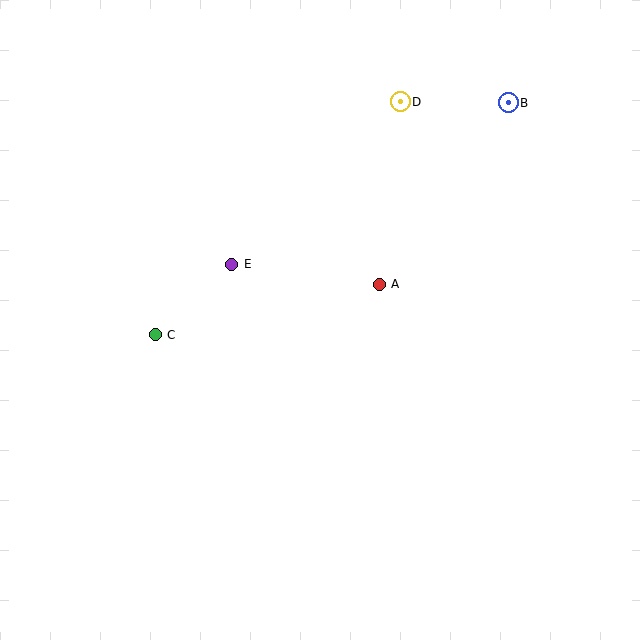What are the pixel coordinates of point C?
Point C is at (155, 335).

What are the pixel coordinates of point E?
Point E is at (232, 264).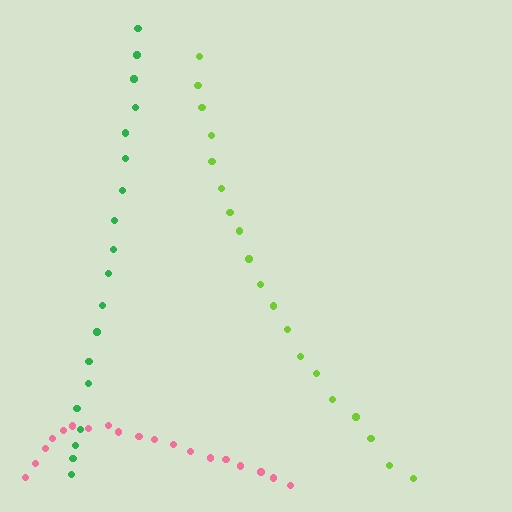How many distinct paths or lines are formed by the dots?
There are 3 distinct paths.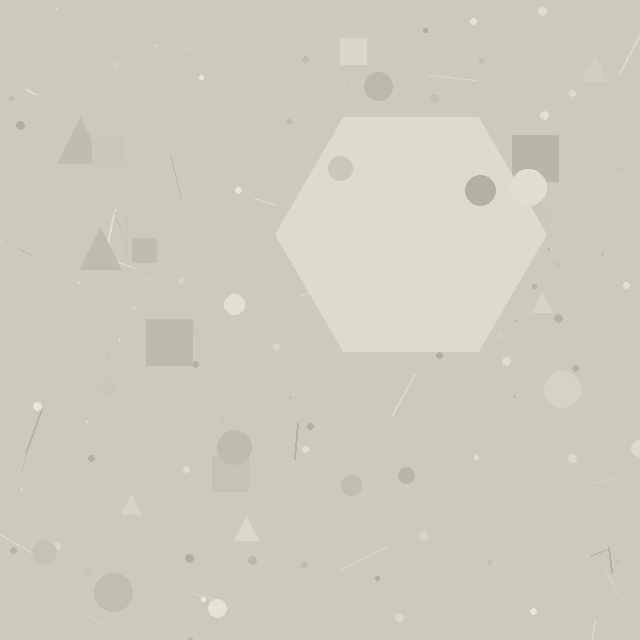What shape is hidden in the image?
A hexagon is hidden in the image.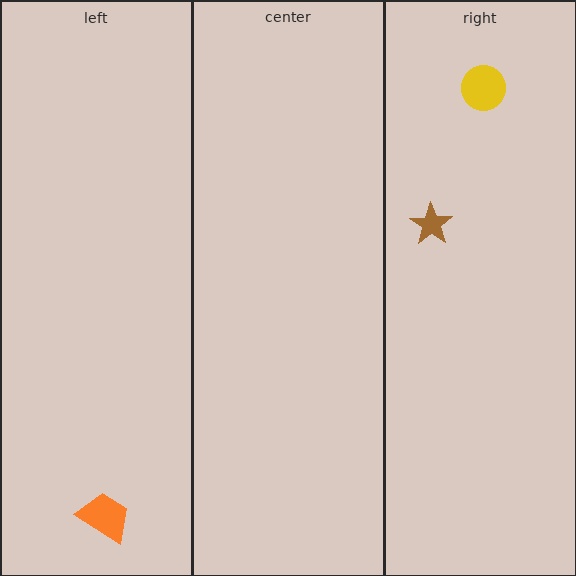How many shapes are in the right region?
2.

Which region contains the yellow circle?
The right region.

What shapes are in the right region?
The brown star, the yellow circle.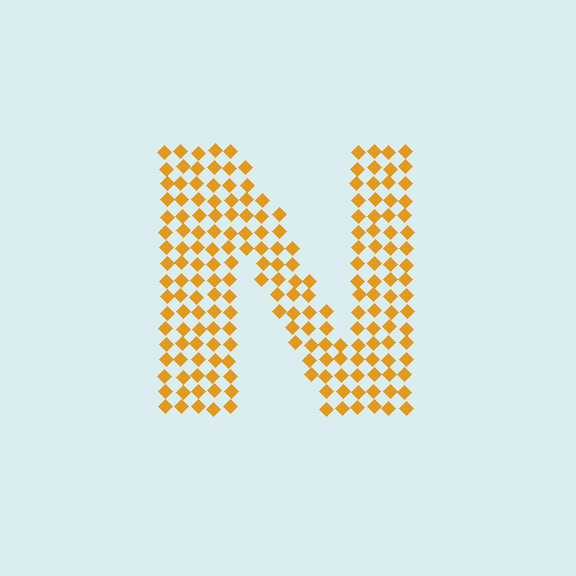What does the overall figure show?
The overall figure shows the letter N.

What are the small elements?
The small elements are diamonds.